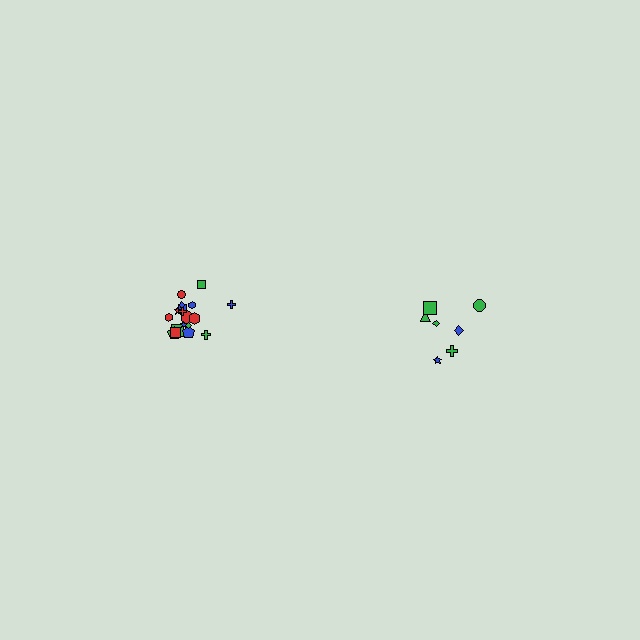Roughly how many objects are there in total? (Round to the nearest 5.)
Roughly 25 objects in total.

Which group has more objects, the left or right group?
The left group.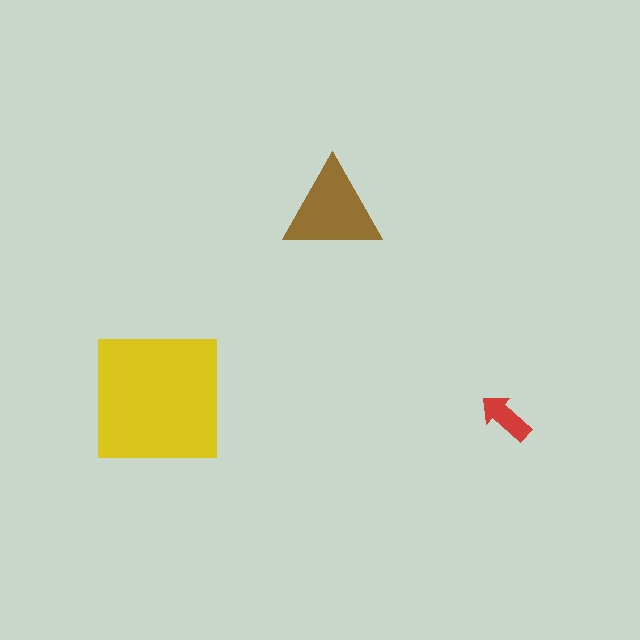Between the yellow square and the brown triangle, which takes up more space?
The yellow square.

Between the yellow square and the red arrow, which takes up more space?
The yellow square.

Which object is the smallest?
The red arrow.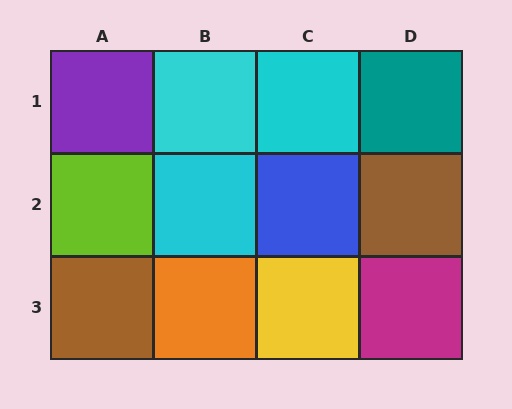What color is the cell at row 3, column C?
Yellow.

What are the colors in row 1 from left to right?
Purple, cyan, cyan, teal.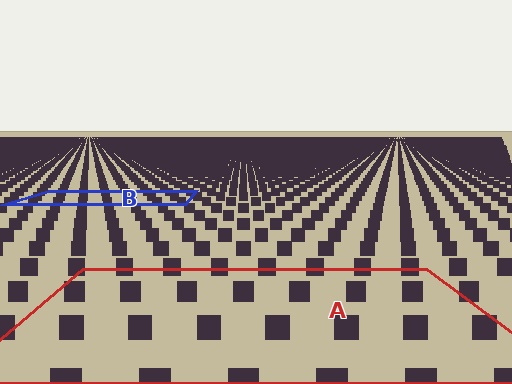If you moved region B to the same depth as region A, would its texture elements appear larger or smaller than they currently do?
They would appear larger. At a closer depth, the same texture elements are projected at a bigger on-screen size.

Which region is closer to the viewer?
Region A is closer. The texture elements there are larger and more spread out.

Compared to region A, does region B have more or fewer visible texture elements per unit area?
Region B has more texture elements per unit area — they are packed more densely because it is farther away.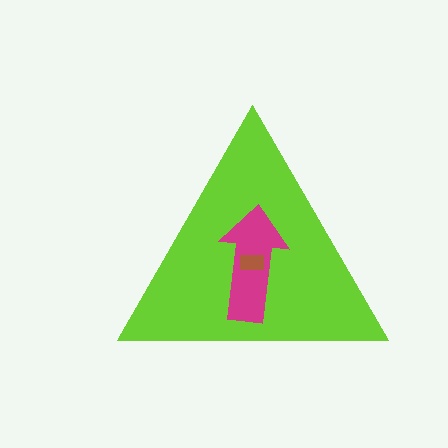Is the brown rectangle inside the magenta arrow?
Yes.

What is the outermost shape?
The lime triangle.